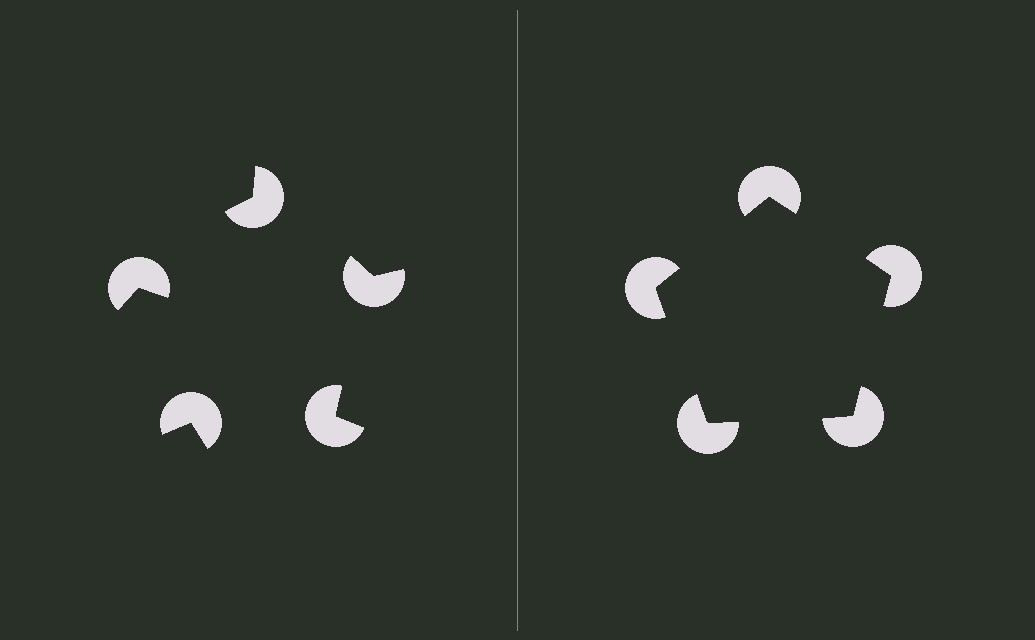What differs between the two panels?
The pac-man discs are positioned identically on both sides; only the wedge orientations differ. On the right they align to a pentagon; on the left they are misaligned.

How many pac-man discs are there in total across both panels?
10 — 5 on each side.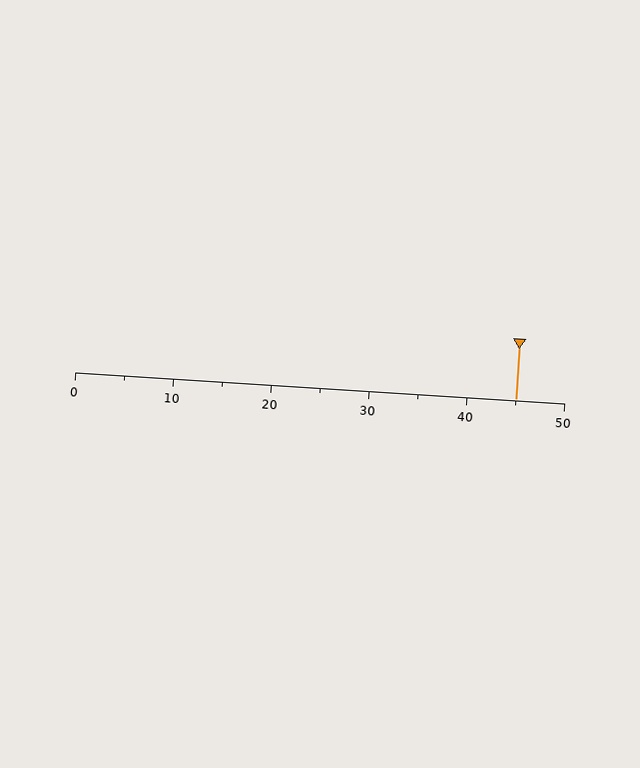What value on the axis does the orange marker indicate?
The marker indicates approximately 45.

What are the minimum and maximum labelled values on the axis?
The axis runs from 0 to 50.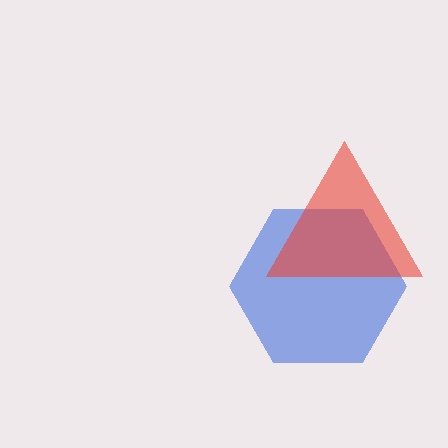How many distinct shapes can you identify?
There are 2 distinct shapes: a blue hexagon, a red triangle.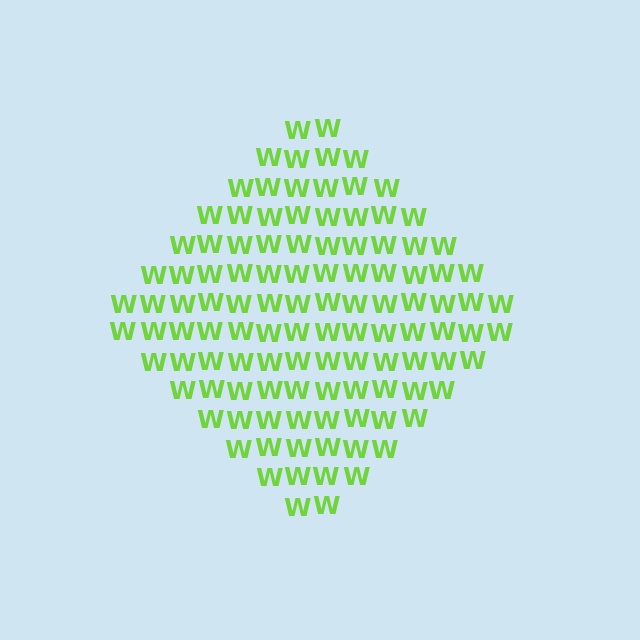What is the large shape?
The large shape is a diamond.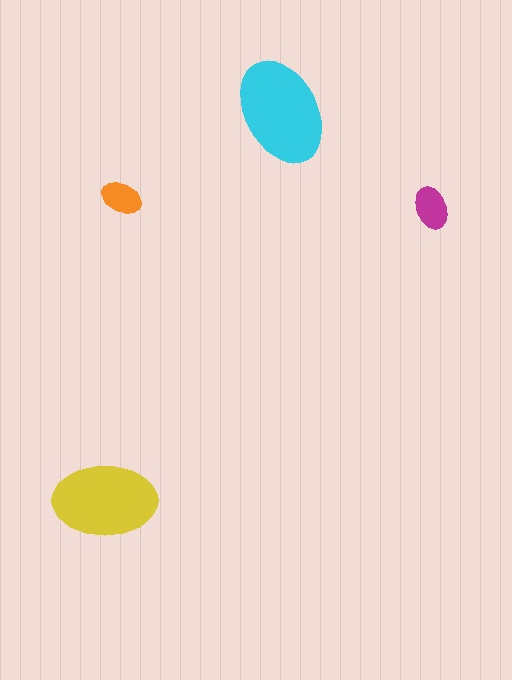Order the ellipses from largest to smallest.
the cyan one, the yellow one, the magenta one, the orange one.